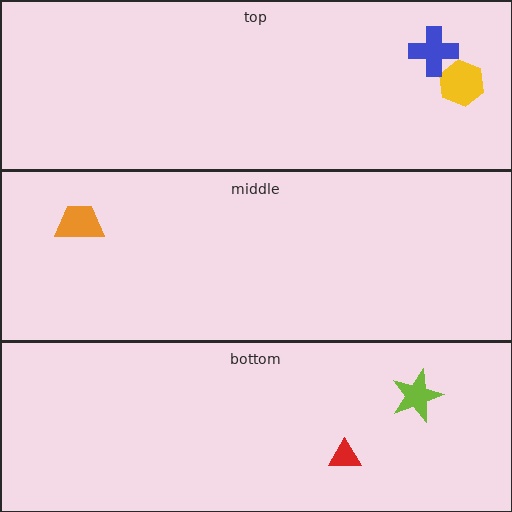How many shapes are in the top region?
2.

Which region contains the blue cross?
The top region.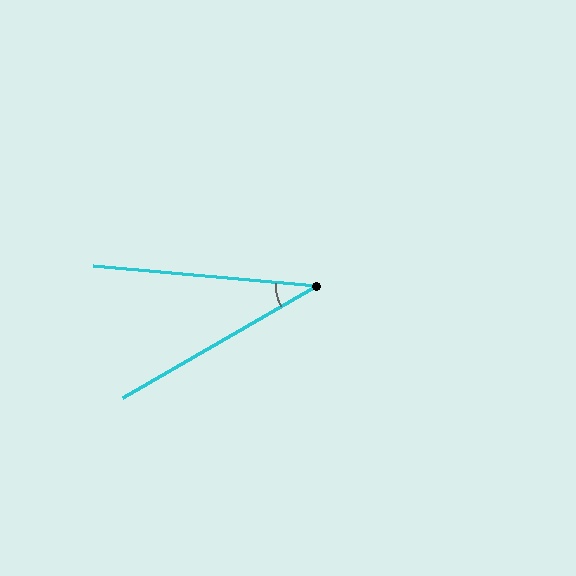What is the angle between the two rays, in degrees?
Approximately 35 degrees.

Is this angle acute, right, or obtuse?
It is acute.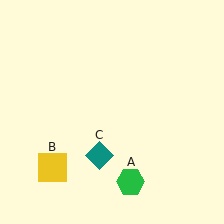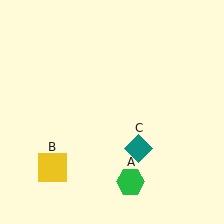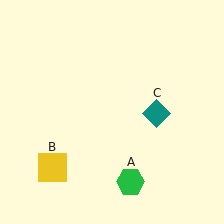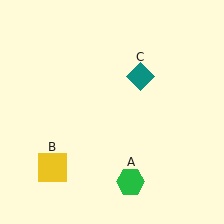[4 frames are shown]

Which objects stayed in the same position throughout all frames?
Green hexagon (object A) and yellow square (object B) remained stationary.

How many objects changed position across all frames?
1 object changed position: teal diamond (object C).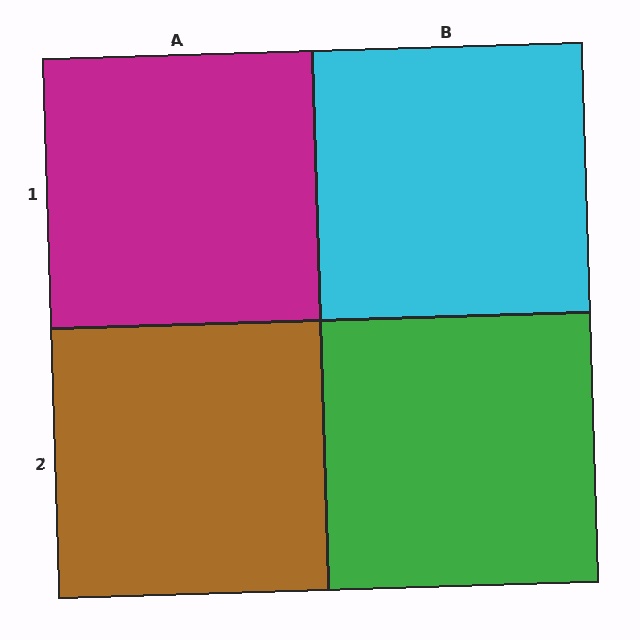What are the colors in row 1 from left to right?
Magenta, cyan.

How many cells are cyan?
1 cell is cyan.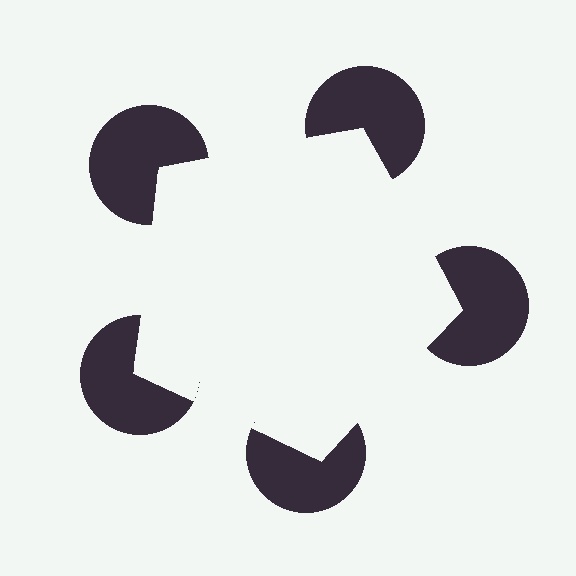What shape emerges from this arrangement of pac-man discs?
An illusory pentagon — its edges are inferred from the aligned wedge cuts in the pac-man discs, not physically drawn.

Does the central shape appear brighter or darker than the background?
It typically appears slightly brighter than the background, even though no actual brightness change is drawn.